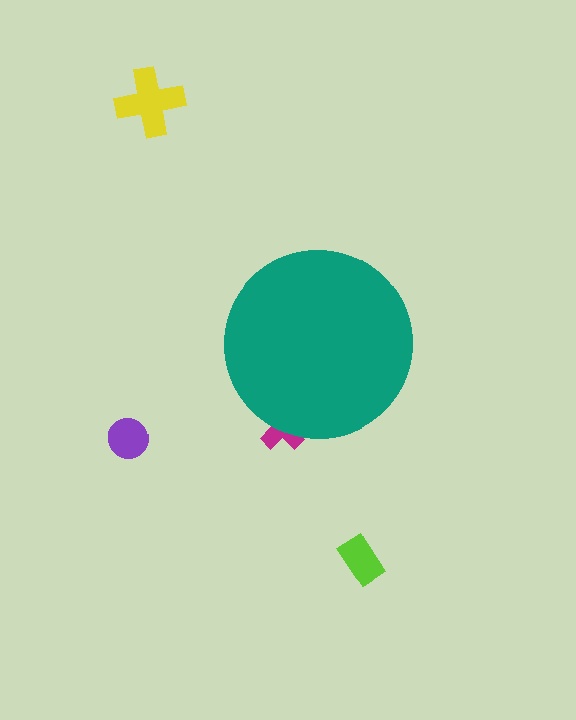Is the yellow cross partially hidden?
No, the yellow cross is fully visible.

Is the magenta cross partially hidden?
Yes, the magenta cross is partially hidden behind the teal circle.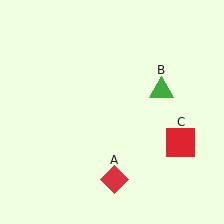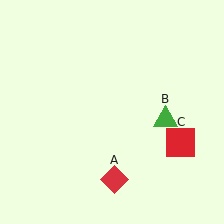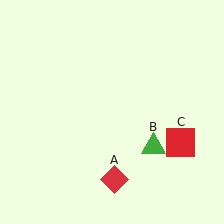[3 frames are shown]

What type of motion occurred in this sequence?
The green triangle (object B) rotated clockwise around the center of the scene.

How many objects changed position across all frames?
1 object changed position: green triangle (object B).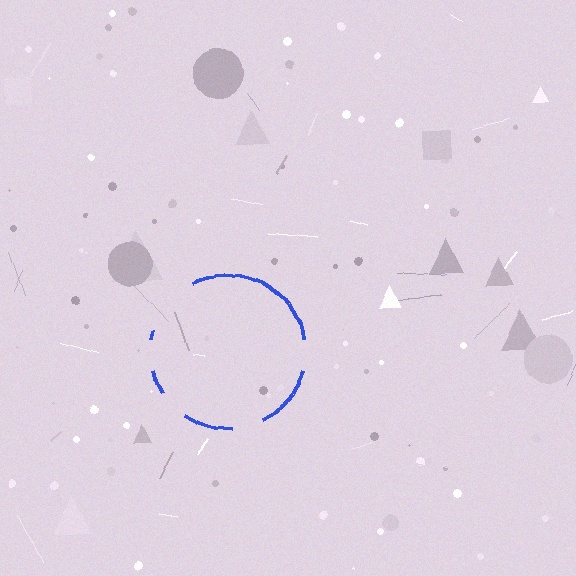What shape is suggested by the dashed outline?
The dashed outline suggests a circle.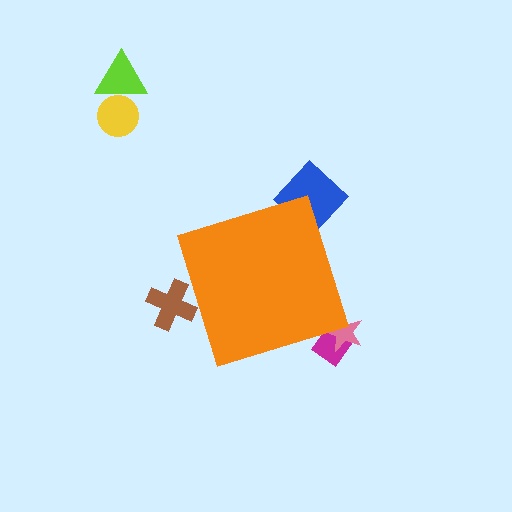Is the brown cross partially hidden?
Yes, the brown cross is partially hidden behind the orange diamond.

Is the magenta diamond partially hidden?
Yes, the magenta diamond is partially hidden behind the orange diamond.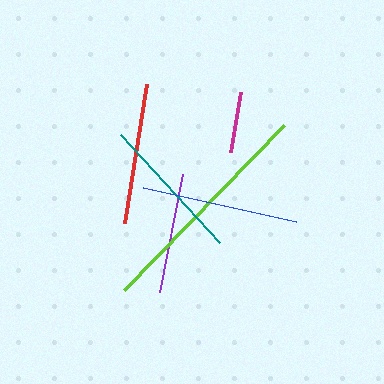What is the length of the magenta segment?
The magenta segment is approximately 61 pixels long.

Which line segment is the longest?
The lime line is the longest at approximately 230 pixels.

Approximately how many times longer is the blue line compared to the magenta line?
The blue line is approximately 2.6 times the length of the magenta line.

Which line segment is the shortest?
The magenta line is the shortest at approximately 61 pixels.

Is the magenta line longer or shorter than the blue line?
The blue line is longer than the magenta line.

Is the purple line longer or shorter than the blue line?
The blue line is longer than the purple line.